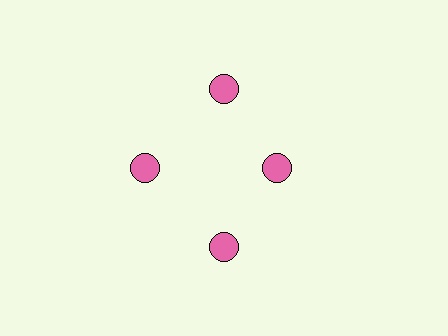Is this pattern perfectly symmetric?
No. The 4 pink circles are arranged in a ring, but one element near the 3 o'clock position is pulled inward toward the center, breaking the 4-fold rotational symmetry.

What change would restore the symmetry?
The symmetry would be restored by moving it outward, back onto the ring so that all 4 circles sit at equal angles and equal distance from the center.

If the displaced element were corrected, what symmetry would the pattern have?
It would have 4-fold rotational symmetry — the pattern would map onto itself every 90 degrees.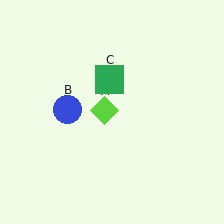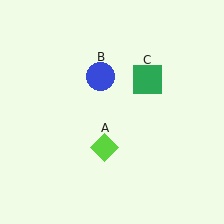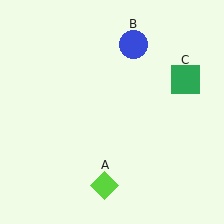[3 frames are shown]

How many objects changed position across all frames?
3 objects changed position: lime diamond (object A), blue circle (object B), green square (object C).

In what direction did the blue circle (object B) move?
The blue circle (object B) moved up and to the right.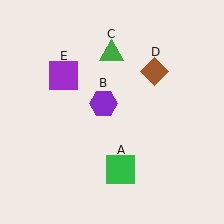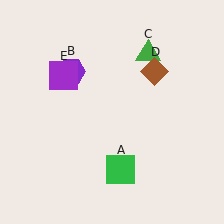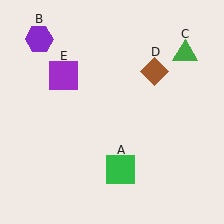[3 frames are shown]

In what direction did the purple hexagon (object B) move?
The purple hexagon (object B) moved up and to the left.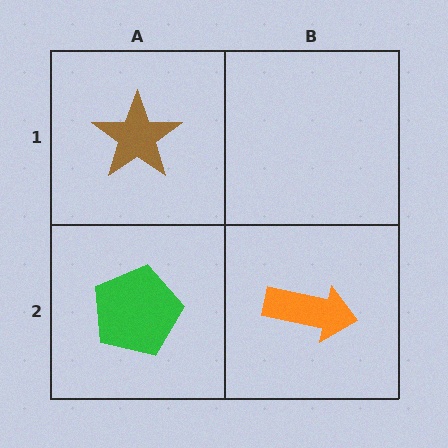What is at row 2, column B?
An orange arrow.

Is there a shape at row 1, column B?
No, that cell is empty.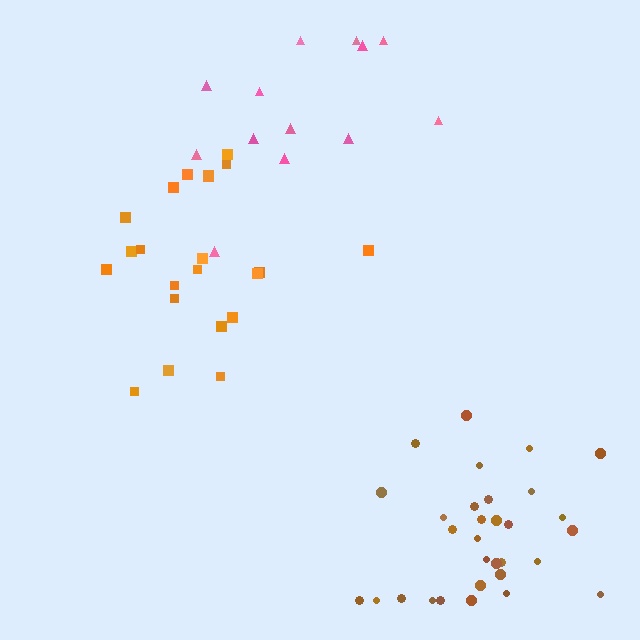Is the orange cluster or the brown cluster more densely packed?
Brown.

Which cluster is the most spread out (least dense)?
Pink.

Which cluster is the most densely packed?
Brown.